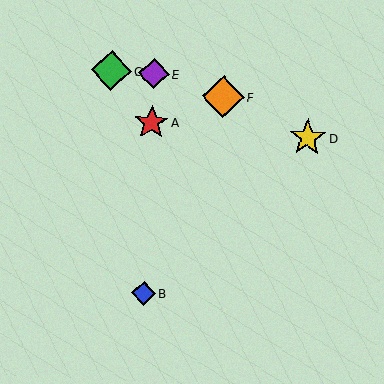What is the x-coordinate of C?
Object C is at x≈111.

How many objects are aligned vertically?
3 objects (A, B, E) are aligned vertically.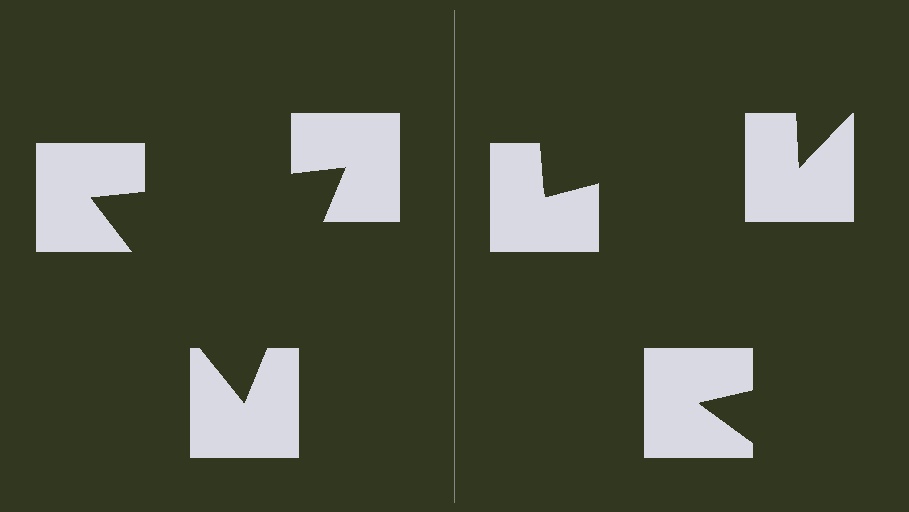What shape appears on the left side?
An illusory triangle.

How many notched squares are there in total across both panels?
6 — 3 on each side.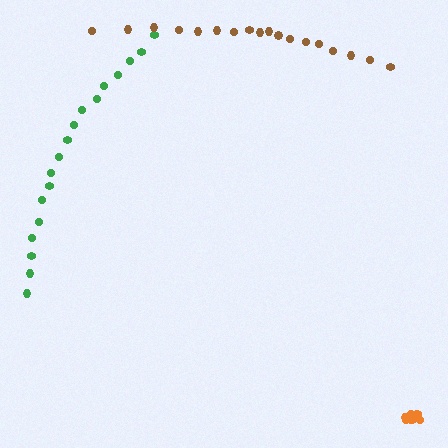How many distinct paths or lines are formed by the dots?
There are 3 distinct paths.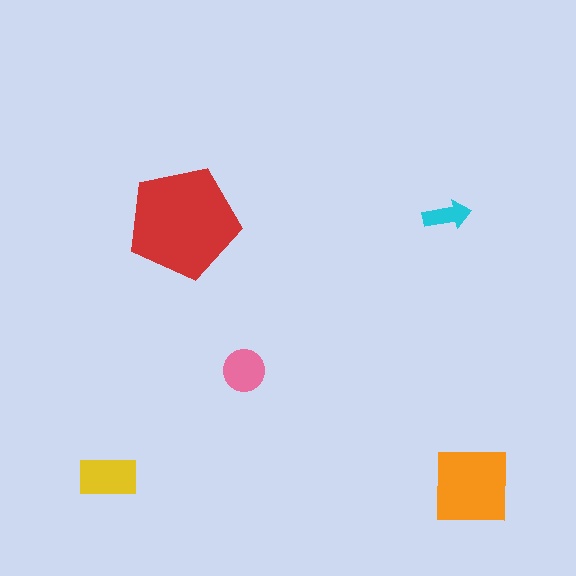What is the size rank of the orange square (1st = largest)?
2nd.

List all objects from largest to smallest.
The red pentagon, the orange square, the yellow rectangle, the pink circle, the cyan arrow.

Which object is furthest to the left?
The yellow rectangle is leftmost.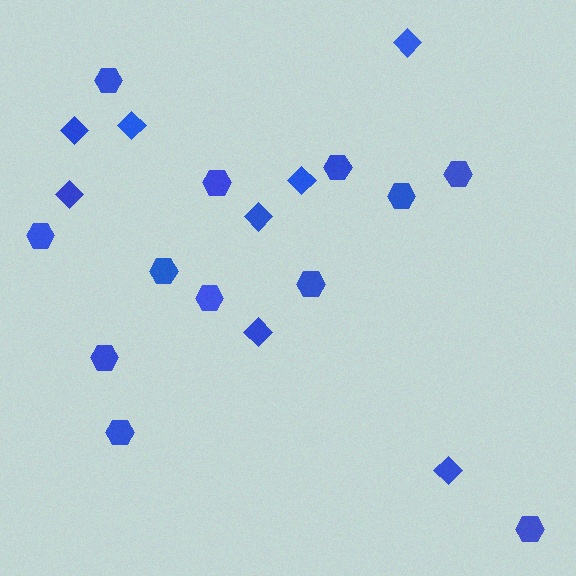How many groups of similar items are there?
There are 2 groups: one group of diamonds (8) and one group of hexagons (12).